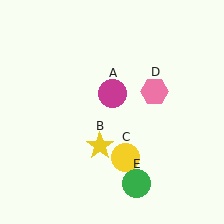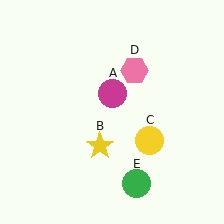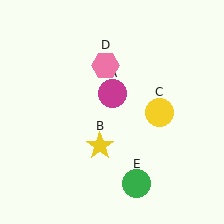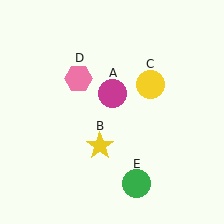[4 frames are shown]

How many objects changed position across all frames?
2 objects changed position: yellow circle (object C), pink hexagon (object D).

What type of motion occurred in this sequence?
The yellow circle (object C), pink hexagon (object D) rotated counterclockwise around the center of the scene.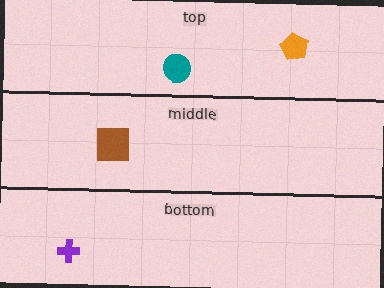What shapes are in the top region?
The orange pentagon, the teal circle.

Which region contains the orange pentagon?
The top region.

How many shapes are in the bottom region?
1.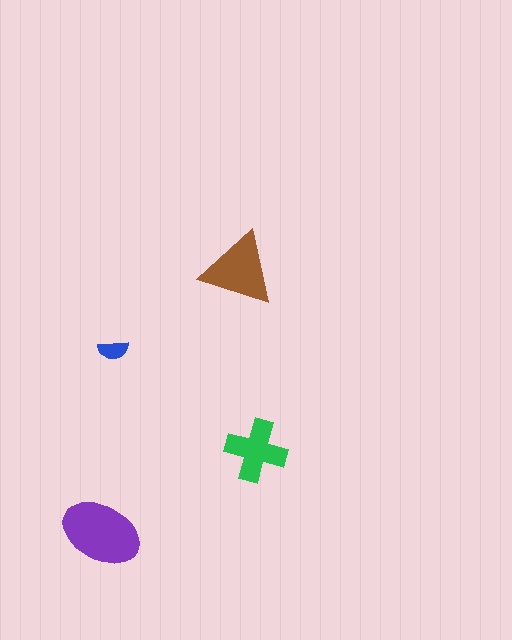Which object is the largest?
The purple ellipse.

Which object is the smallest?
The blue semicircle.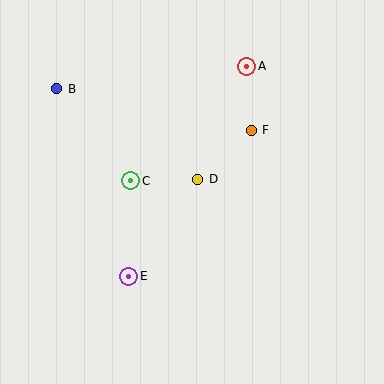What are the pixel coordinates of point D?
Point D is at (198, 179).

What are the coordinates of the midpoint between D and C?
The midpoint between D and C is at (164, 180).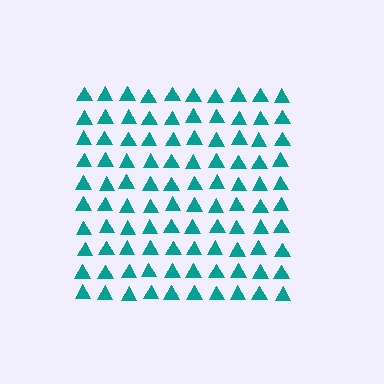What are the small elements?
The small elements are triangles.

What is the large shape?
The large shape is a square.